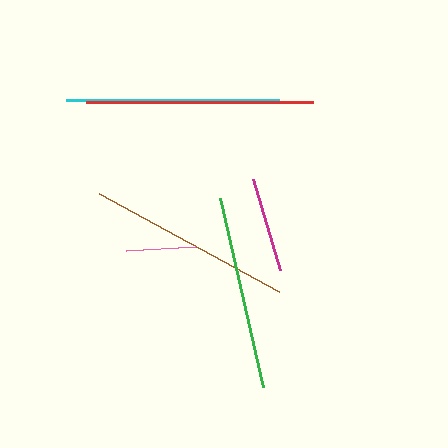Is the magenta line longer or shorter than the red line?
The red line is longer than the magenta line.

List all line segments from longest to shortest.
From longest to shortest: red, cyan, brown, green, magenta, pink.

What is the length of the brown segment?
The brown segment is approximately 204 pixels long.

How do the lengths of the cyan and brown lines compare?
The cyan and brown lines are approximately the same length.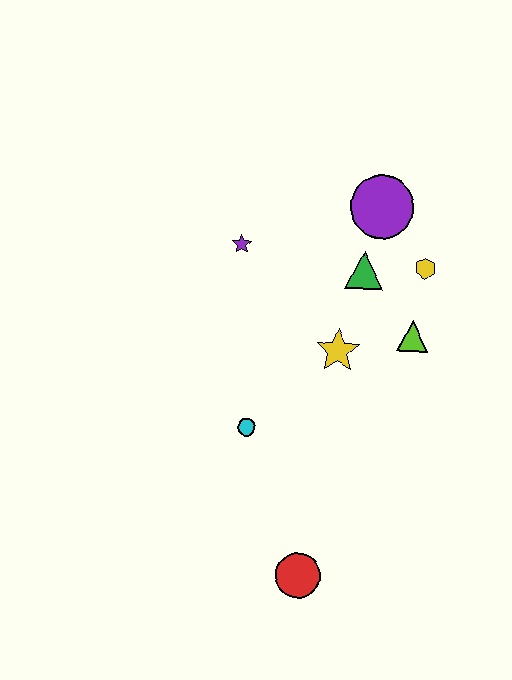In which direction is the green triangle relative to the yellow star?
The green triangle is above the yellow star.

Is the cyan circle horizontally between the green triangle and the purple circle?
No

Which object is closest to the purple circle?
The green triangle is closest to the purple circle.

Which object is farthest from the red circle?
The purple circle is farthest from the red circle.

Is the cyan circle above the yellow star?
No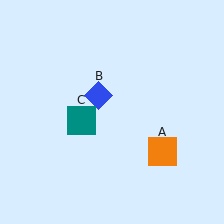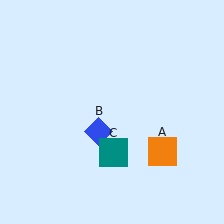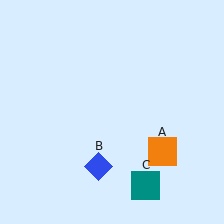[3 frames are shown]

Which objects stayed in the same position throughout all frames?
Orange square (object A) remained stationary.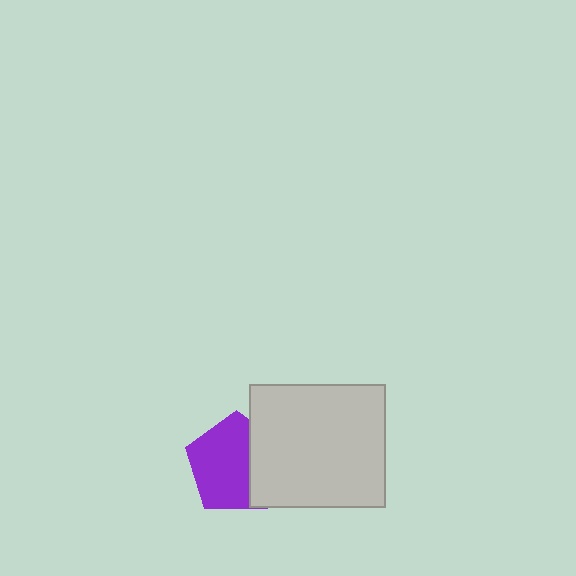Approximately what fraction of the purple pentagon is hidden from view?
Roughly 32% of the purple pentagon is hidden behind the light gray rectangle.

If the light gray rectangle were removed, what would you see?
You would see the complete purple pentagon.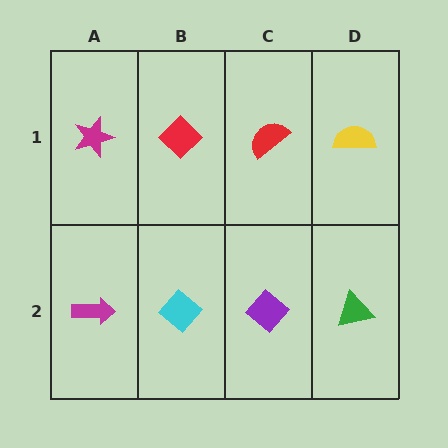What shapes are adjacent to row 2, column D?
A yellow semicircle (row 1, column D), a purple diamond (row 2, column C).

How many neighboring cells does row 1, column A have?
2.